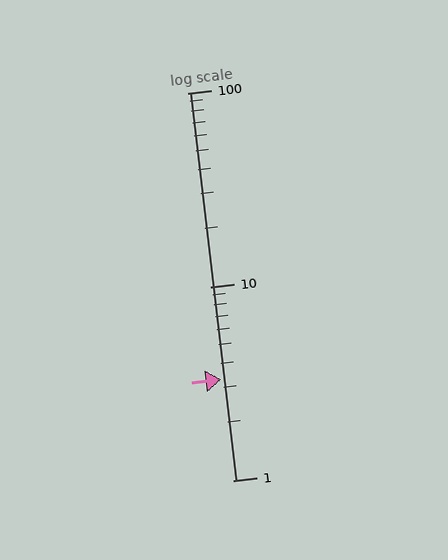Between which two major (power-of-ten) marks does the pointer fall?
The pointer is between 1 and 10.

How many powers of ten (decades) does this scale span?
The scale spans 2 decades, from 1 to 100.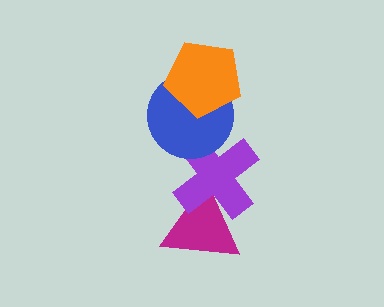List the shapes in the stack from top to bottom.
From top to bottom: the orange pentagon, the blue circle, the purple cross, the magenta triangle.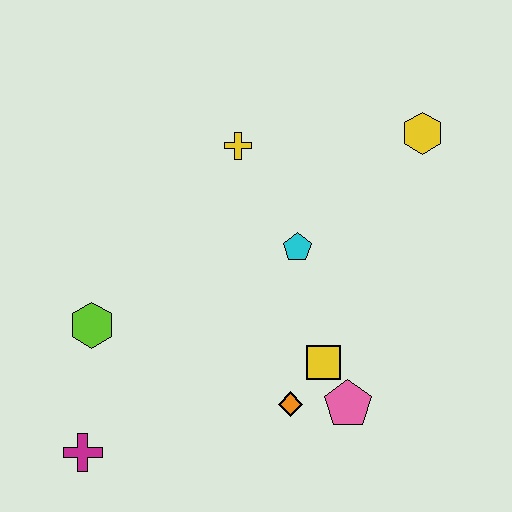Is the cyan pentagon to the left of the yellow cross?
No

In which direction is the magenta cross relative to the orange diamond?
The magenta cross is to the left of the orange diamond.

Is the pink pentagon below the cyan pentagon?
Yes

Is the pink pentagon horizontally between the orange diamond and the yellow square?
No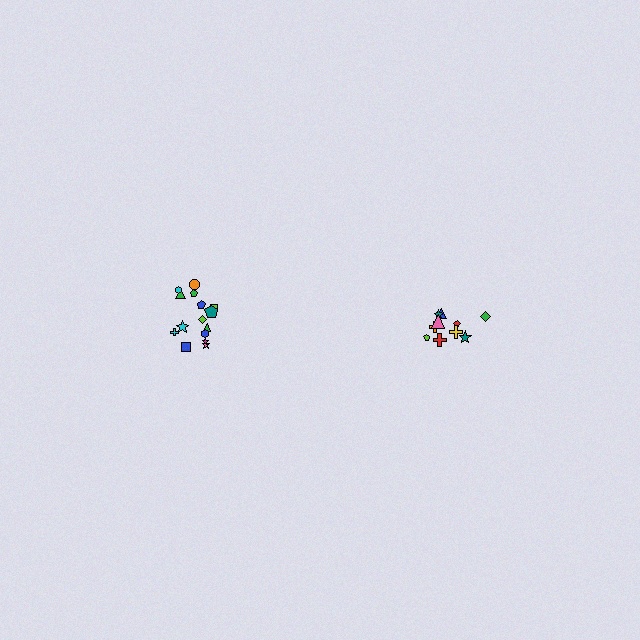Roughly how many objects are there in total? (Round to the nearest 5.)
Roughly 25 objects in total.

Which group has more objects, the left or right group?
The left group.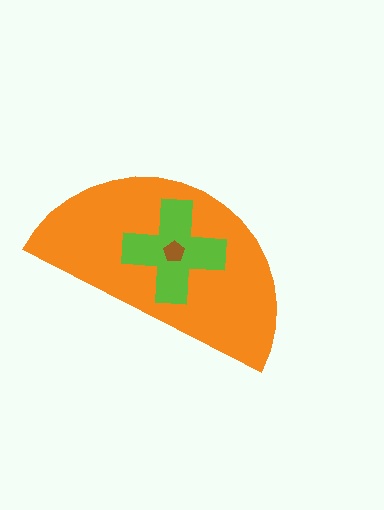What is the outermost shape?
The orange semicircle.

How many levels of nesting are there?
3.